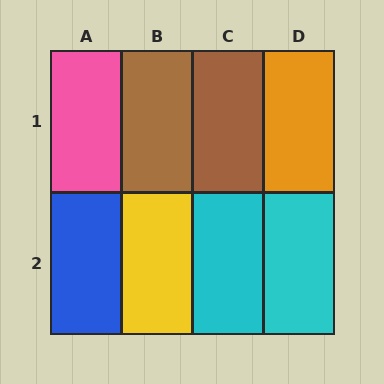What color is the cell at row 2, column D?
Cyan.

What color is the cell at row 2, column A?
Blue.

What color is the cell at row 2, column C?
Cyan.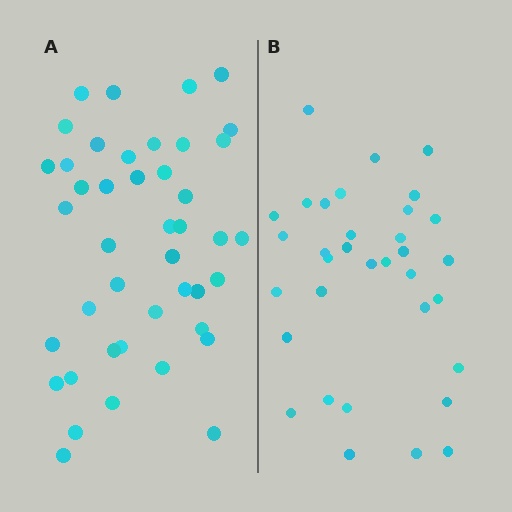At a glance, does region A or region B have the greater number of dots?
Region A (the left region) has more dots.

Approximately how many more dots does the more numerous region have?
Region A has roughly 8 or so more dots than region B.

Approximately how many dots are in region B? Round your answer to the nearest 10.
About 30 dots. (The exact count is 34, which rounds to 30.)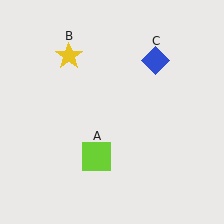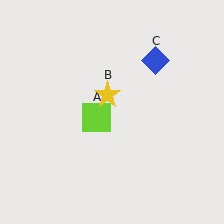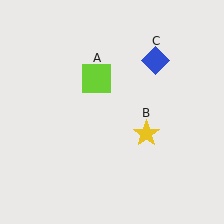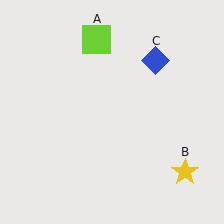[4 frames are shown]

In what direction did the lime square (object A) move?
The lime square (object A) moved up.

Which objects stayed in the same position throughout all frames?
Blue diamond (object C) remained stationary.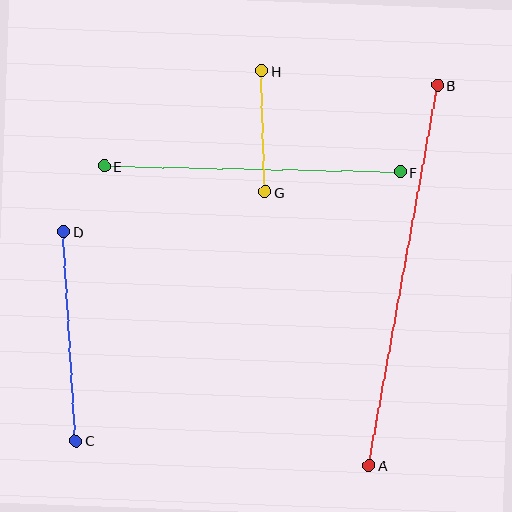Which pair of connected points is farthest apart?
Points A and B are farthest apart.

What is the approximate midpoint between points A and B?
The midpoint is at approximately (403, 275) pixels.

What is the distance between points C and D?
The distance is approximately 209 pixels.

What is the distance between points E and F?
The distance is approximately 296 pixels.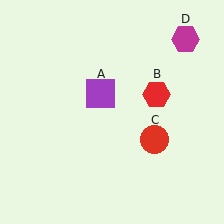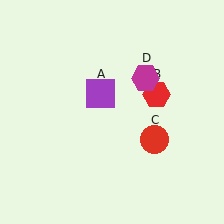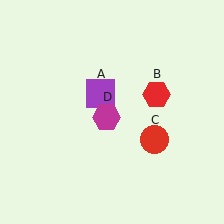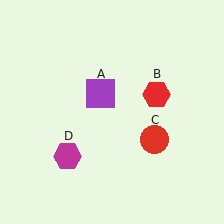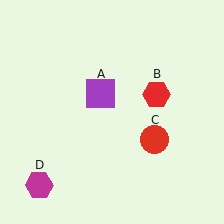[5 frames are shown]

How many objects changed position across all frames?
1 object changed position: magenta hexagon (object D).